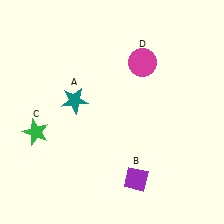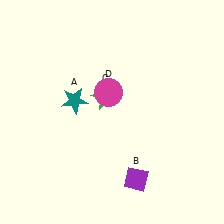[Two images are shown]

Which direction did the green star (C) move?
The green star (C) moved right.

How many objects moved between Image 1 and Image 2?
2 objects moved between the two images.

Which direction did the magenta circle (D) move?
The magenta circle (D) moved left.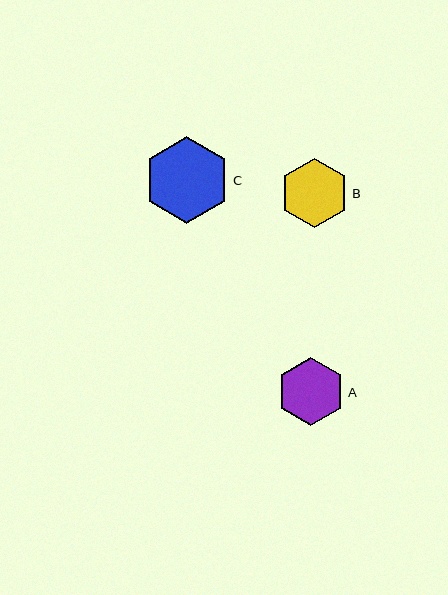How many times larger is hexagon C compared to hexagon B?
Hexagon C is approximately 1.3 times the size of hexagon B.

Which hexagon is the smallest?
Hexagon A is the smallest with a size of approximately 69 pixels.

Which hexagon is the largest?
Hexagon C is the largest with a size of approximately 87 pixels.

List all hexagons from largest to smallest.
From largest to smallest: C, B, A.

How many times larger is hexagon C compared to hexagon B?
Hexagon C is approximately 1.3 times the size of hexagon B.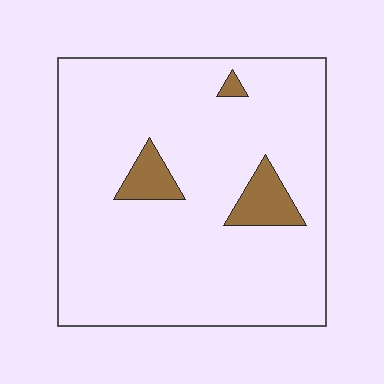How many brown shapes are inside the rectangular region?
3.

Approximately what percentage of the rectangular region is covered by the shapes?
Approximately 10%.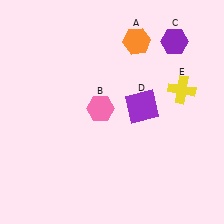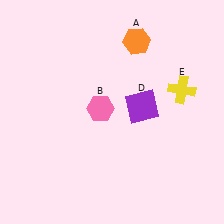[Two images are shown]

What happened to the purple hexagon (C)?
The purple hexagon (C) was removed in Image 2. It was in the top-right area of Image 1.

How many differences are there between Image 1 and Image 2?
There is 1 difference between the two images.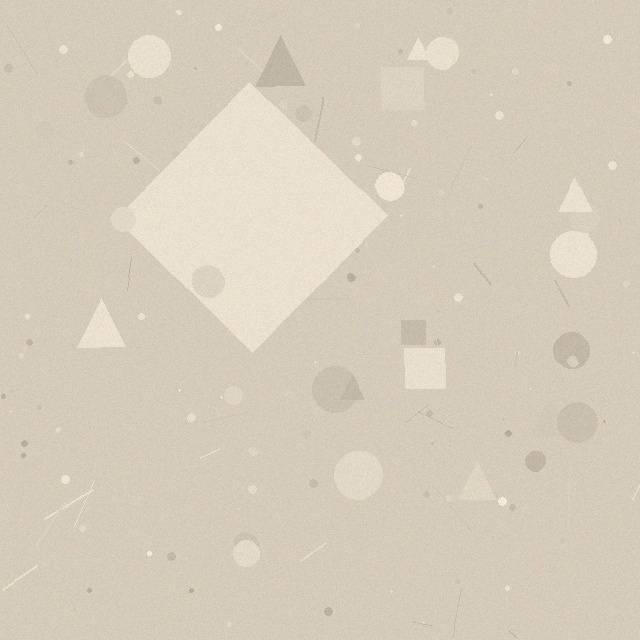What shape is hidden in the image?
A diamond is hidden in the image.